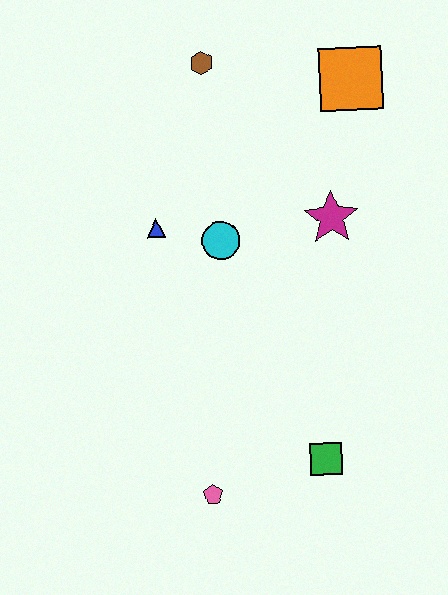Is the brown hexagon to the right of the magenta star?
No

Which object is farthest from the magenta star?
The pink pentagon is farthest from the magenta star.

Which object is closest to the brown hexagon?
The orange square is closest to the brown hexagon.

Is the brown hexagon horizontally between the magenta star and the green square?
No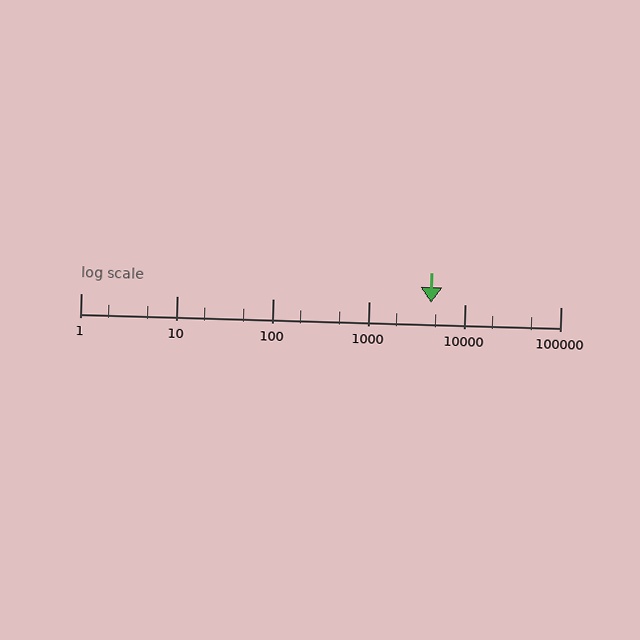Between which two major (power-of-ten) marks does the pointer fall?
The pointer is between 1000 and 10000.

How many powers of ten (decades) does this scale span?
The scale spans 5 decades, from 1 to 100000.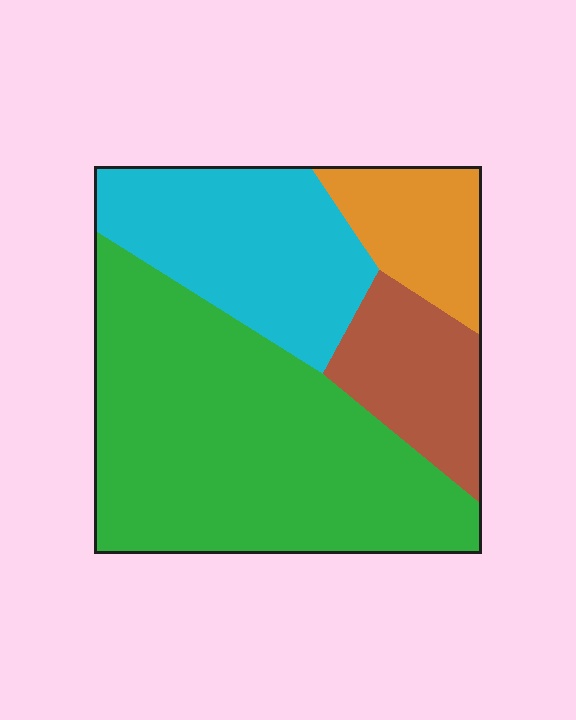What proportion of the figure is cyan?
Cyan takes up about one quarter (1/4) of the figure.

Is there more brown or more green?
Green.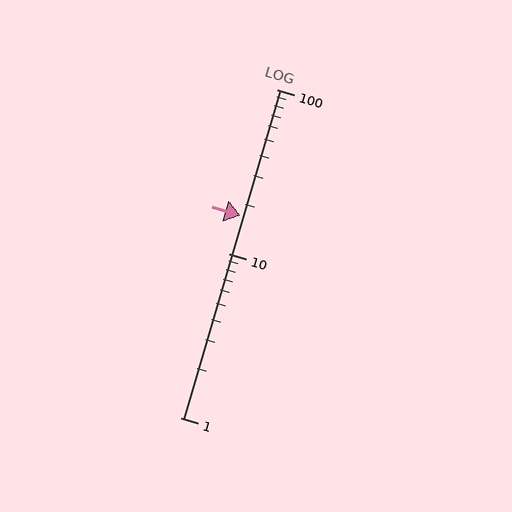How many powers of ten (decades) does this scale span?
The scale spans 2 decades, from 1 to 100.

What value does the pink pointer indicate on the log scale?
The pointer indicates approximately 17.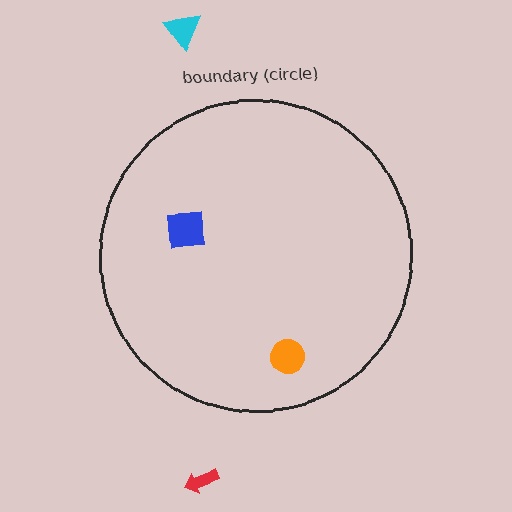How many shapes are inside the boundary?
2 inside, 2 outside.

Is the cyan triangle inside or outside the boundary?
Outside.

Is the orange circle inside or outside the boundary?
Inside.